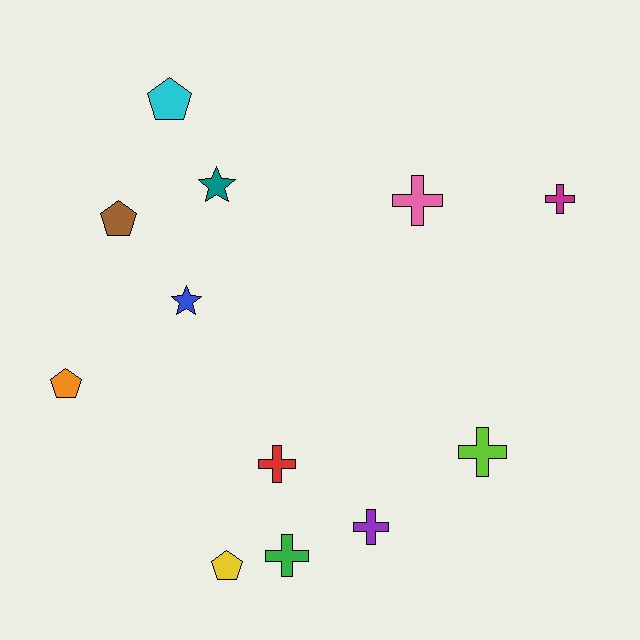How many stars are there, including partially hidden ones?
There are 2 stars.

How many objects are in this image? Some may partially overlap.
There are 12 objects.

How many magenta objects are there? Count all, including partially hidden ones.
There is 1 magenta object.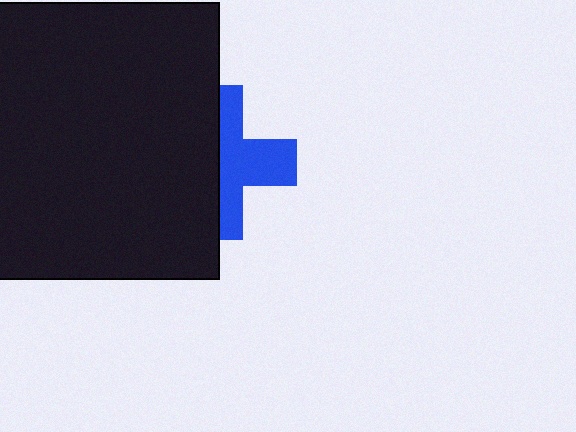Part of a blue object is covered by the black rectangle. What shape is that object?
It is a cross.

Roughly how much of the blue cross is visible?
About half of it is visible (roughly 50%).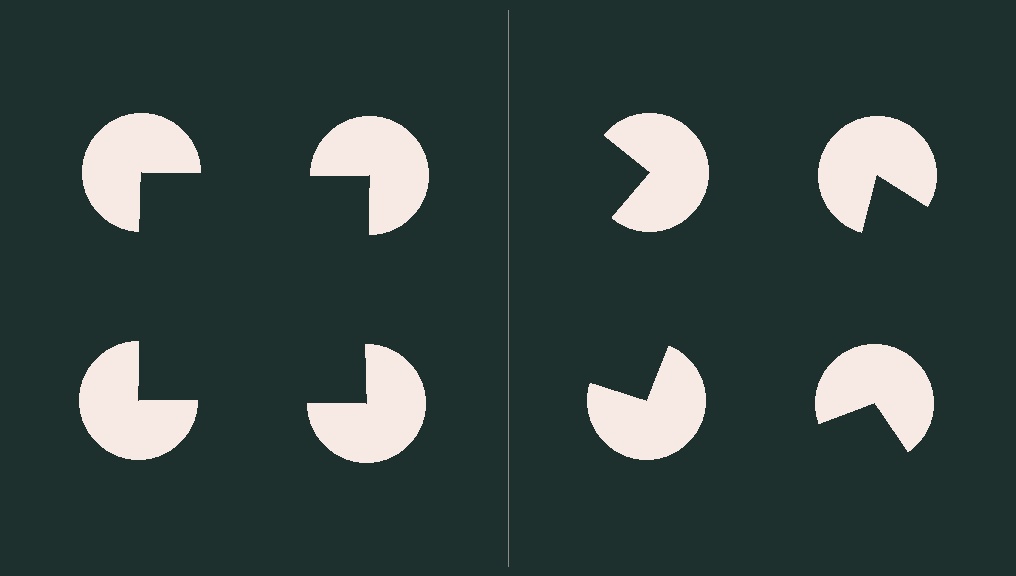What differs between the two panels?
The pac-man discs are positioned identically on both sides; only the wedge orientations differ. On the left they align to a square; on the right they are misaligned.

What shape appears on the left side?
An illusory square.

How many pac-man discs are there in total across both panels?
8 — 4 on each side.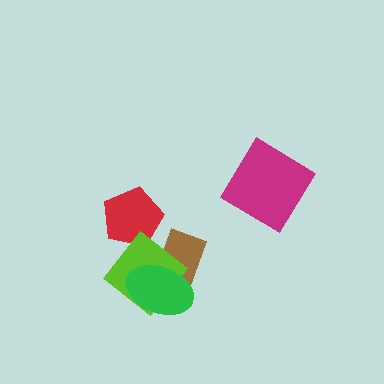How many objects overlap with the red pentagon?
1 object overlaps with the red pentagon.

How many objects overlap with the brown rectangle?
2 objects overlap with the brown rectangle.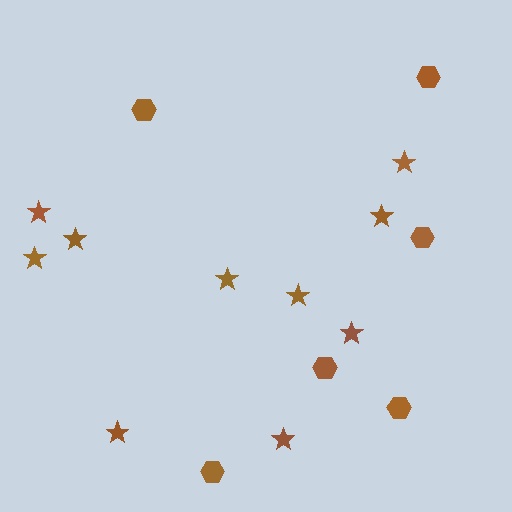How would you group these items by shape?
There are 2 groups: one group of stars (10) and one group of hexagons (6).